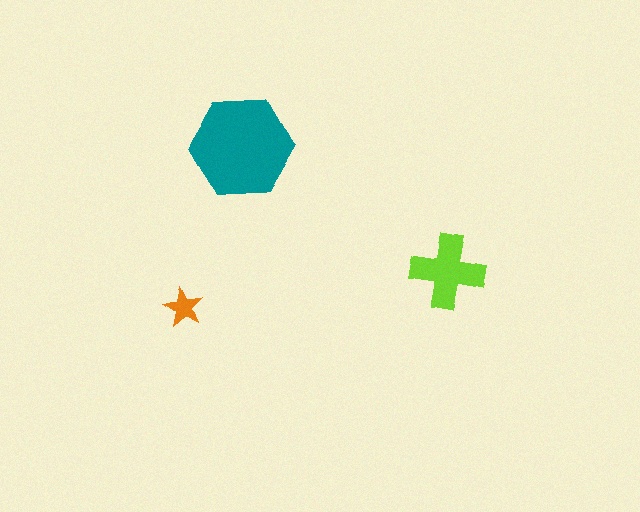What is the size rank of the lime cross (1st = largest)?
2nd.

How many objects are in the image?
There are 3 objects in the image.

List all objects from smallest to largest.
The orange star, the lime cross, the teal hexagon.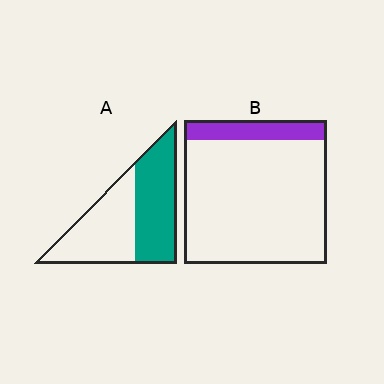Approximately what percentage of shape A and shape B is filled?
A is approximately 50% and B is approximately 15%.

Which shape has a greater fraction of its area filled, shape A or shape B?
Shape A.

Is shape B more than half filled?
No.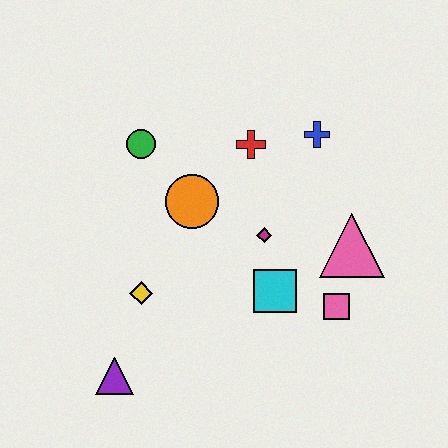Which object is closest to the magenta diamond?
The cyan square is closest to the magenta diamond.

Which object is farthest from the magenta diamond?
The purple triangle is farthest from the magenta diamond.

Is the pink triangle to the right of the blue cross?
Yes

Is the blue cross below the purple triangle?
No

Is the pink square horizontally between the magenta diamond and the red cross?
No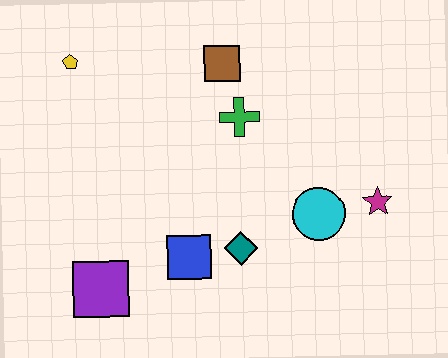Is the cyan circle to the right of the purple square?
Yes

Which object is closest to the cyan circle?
The magenta star is closest to the cyan circle.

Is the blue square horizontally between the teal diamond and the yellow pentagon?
Yes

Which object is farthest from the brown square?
The purple square is farthest from the brown square.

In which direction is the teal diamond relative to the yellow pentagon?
The teal diamond is below the yellow pentagon.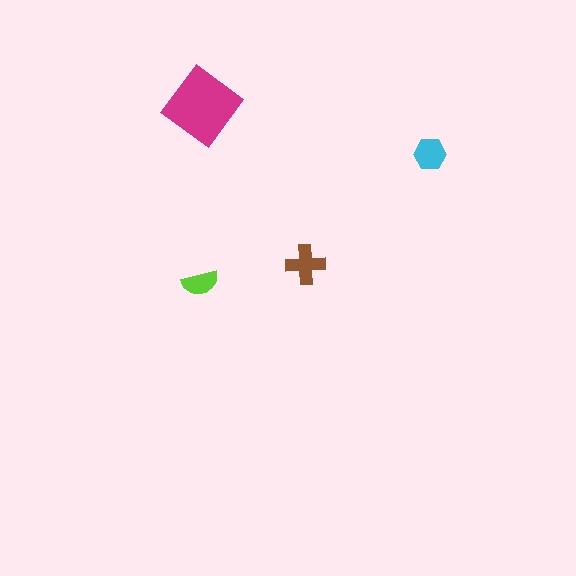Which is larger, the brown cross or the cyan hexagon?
The brown cross.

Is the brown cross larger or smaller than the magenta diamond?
Smaller.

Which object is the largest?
The magenta diamond.